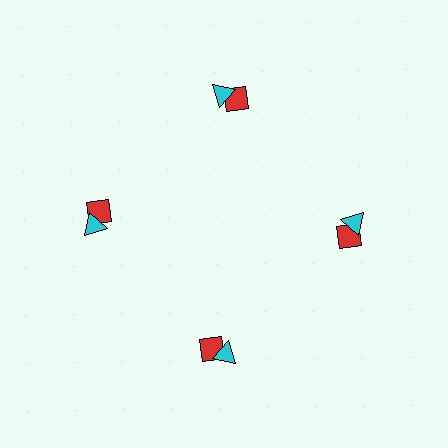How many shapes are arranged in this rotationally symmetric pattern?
There are 8 shapes, arranged in 4 groups of 2.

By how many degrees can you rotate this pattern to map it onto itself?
The pattern maps onto itself every 90 degrees of rotation.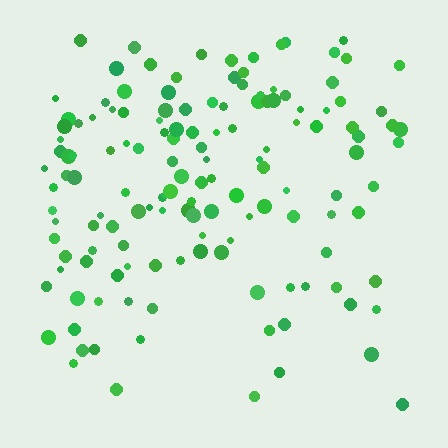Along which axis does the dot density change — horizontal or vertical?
Vertical.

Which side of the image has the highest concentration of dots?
The top.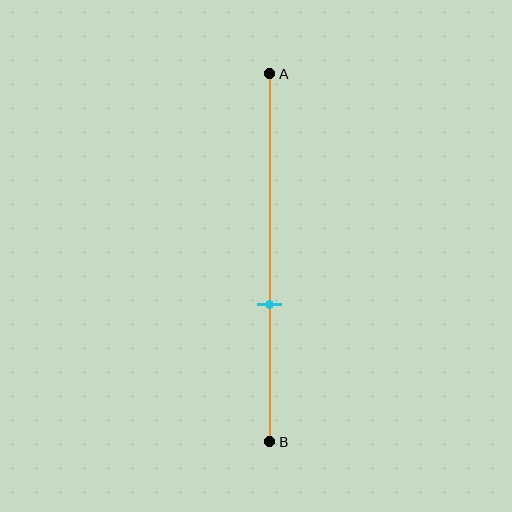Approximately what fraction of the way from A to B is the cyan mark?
The cyan mark is approximately 65% of the way from A to B.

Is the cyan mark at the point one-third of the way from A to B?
No, the mark is at about 65% from A, not at the 33% one-third point.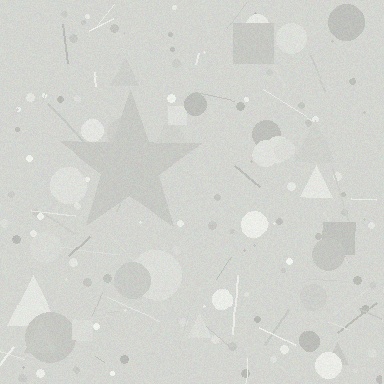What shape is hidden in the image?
A star is hidden in the image.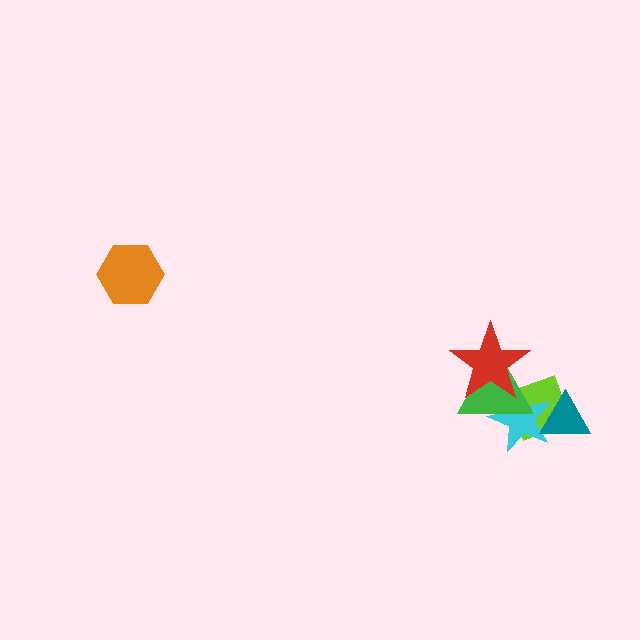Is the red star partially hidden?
No, no other shape covers it.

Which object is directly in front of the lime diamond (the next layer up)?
The cyan star is directly in front of the lime diamond.